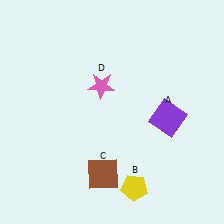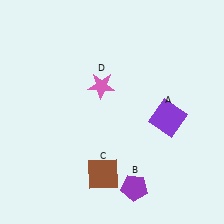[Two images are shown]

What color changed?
The pentagon (B) changed from yellow in Image 1 to purple in Image 2.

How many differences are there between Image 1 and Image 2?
There is 1 difference between the two images.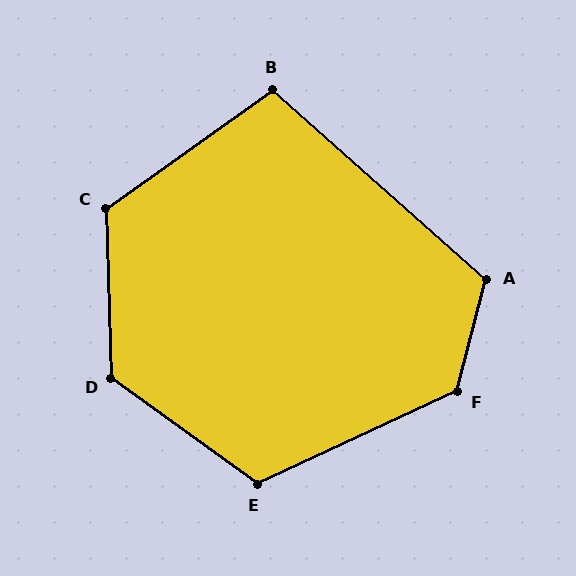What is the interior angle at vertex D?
Approximately 128 degrees (obtuse).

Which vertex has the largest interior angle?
F, at approximately 129 degrees.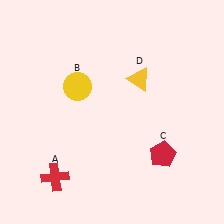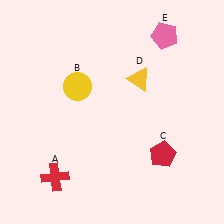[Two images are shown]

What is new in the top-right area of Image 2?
A pink pentagon (E) was added in the top-right area of Image 2.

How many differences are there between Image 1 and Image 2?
There is 1 difference between the two images.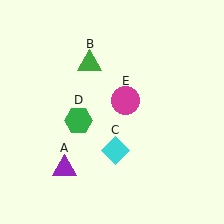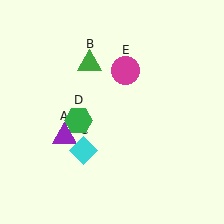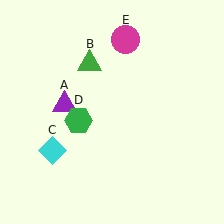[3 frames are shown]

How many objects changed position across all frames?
3 objects changed position: purple triangle (object A), cyan diamond (object C), magenta circle (object E).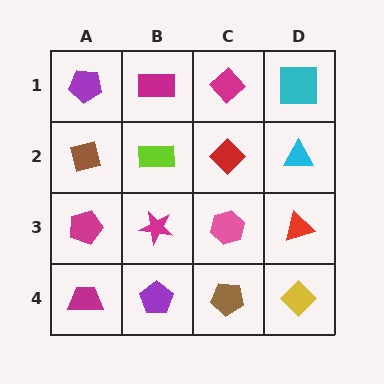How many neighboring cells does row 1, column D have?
2.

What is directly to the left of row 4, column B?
A magenta trapezoid.